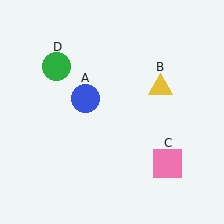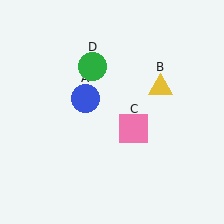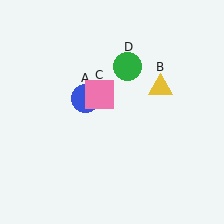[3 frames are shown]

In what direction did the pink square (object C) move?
The pink square (object C) moved up and to the left.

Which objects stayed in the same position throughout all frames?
Blue circle (object A) and yellow triangle (object B) remained stationary.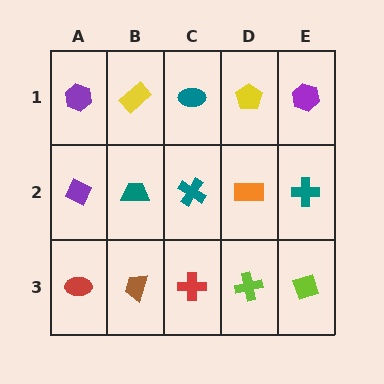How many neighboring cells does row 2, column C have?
4.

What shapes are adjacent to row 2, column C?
A teal ellipse (row 1, column C), a red cross (row 3, column C), a teal trapezoid (row 2, column B), an orange rectangle (row 2, column D).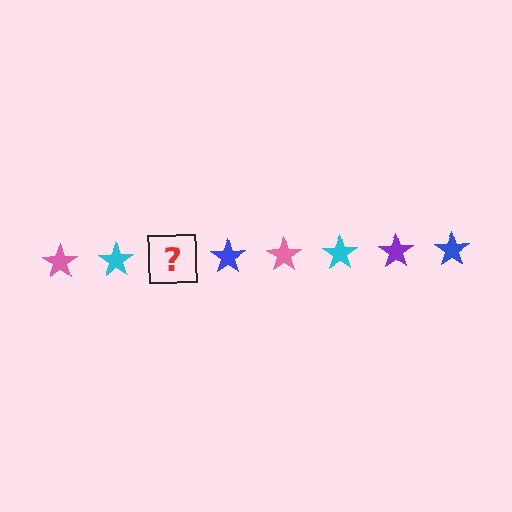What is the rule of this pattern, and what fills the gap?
The rule is that the pattern cycles through pink, cyan, purple, blue stars. The gap should be filled with a purple star.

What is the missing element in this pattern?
The missing element is a purple star.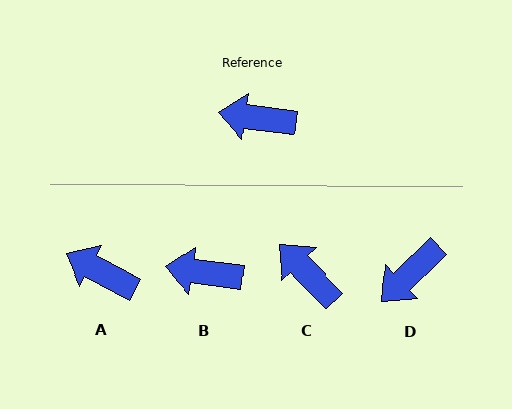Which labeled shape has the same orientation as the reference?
B.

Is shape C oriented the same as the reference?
No, it is off by about 38 degrees.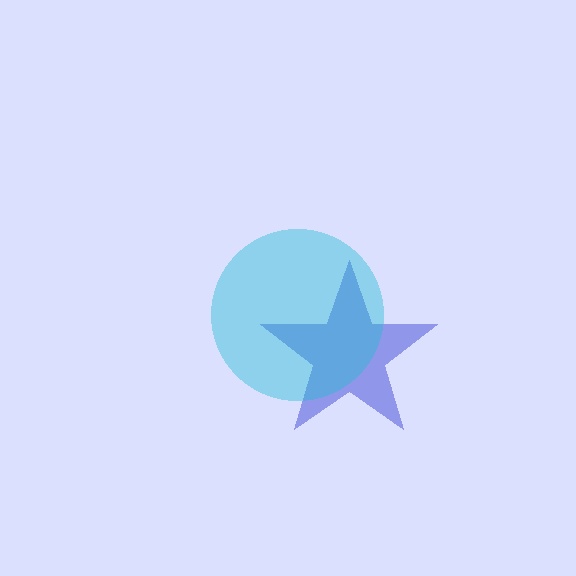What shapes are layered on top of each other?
The layered shapes are: a blue star, a cyan circle.